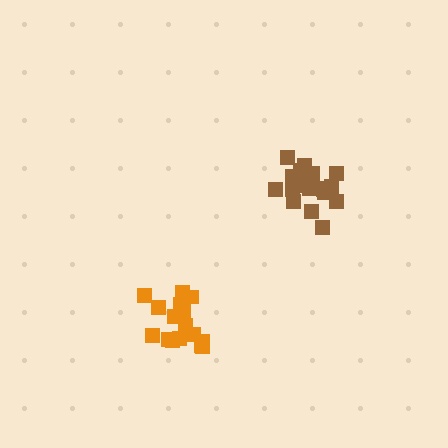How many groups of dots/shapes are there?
There are 2 groups.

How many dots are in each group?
Group 1: 16 dots, Group 2: 18 dots (34 total).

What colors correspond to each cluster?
The clusters are colored: orange, brown.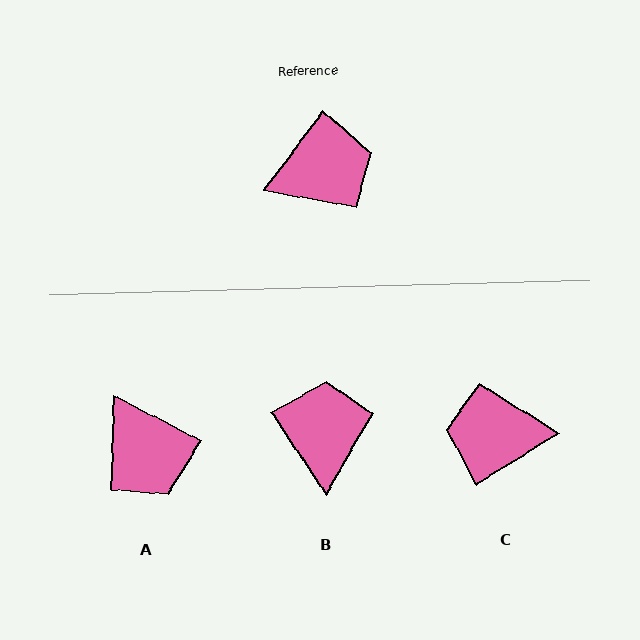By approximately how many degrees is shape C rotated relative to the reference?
Approximately 158 degrees counter-clockwise.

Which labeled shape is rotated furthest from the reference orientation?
C, about 158 degrees away.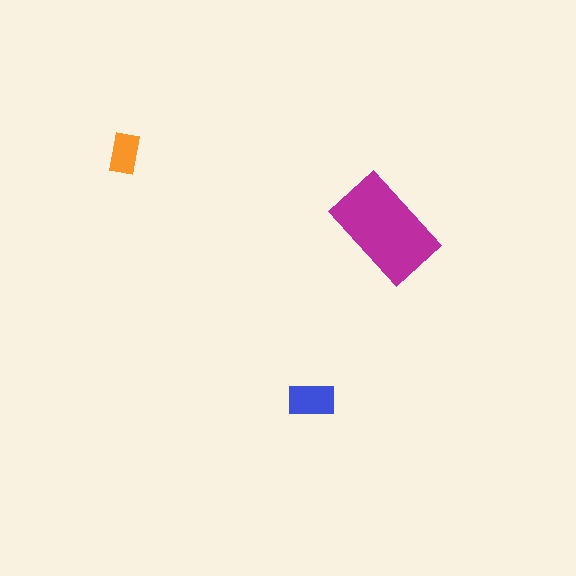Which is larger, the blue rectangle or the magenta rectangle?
The magenta one.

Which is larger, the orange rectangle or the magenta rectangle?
The magenta one.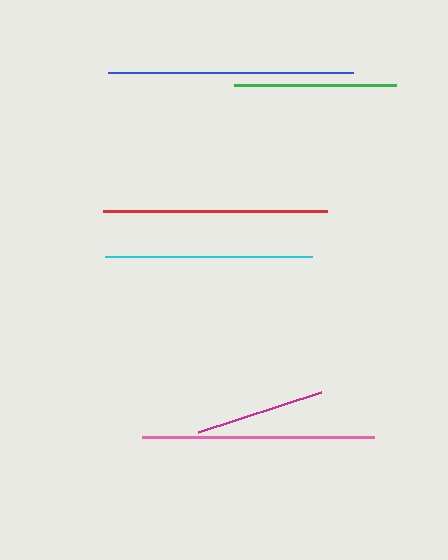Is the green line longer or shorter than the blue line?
The blue line is longer than the green line.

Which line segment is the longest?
The blue line is the longest at approximately 245 pixels.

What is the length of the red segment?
The red segment is approximately 224 pixels long.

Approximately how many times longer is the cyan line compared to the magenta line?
The cyan line is approximately 1.6 times the length of the magenta line.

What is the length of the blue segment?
The blue segment is approximately 245 pixels long.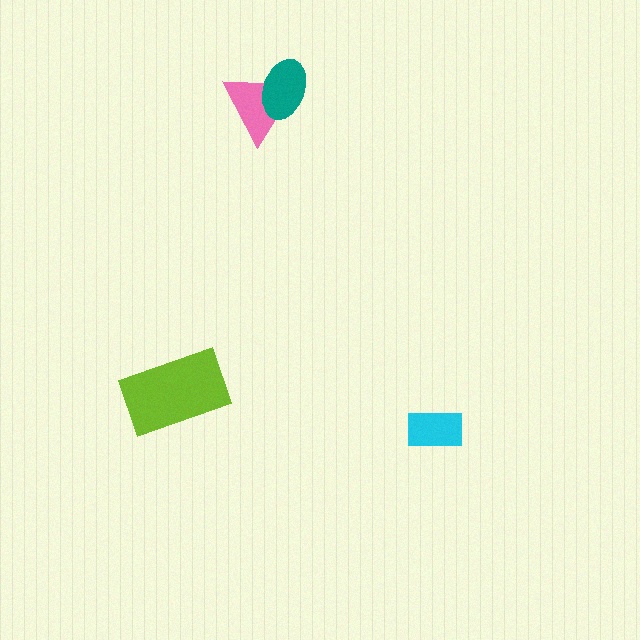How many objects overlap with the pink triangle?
1 object overlaps with the pink triangle.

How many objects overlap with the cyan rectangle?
0 objects overlap with the cyan rectangle.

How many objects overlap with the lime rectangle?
0 objects overlap with the lime rectangle.